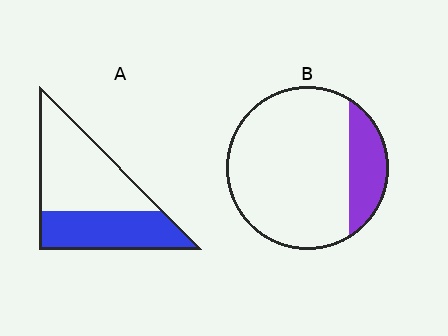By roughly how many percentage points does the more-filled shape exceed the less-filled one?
By roughly 25 percentage points (A over B).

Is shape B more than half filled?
No.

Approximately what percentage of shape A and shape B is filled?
A is approximately 40% and B is approximately 20%.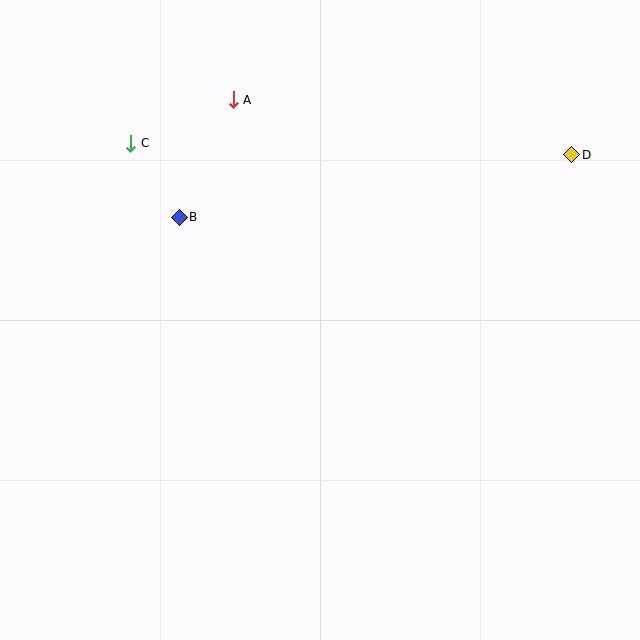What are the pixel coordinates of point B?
Point B is at (179, 217).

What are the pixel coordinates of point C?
Point C is at (131, 143).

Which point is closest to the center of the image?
Point B at (179, 217) is closest to the center.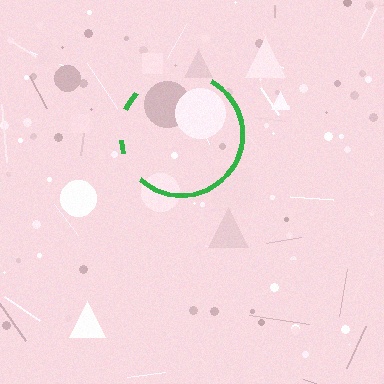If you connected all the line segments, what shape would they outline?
They would outline a circle.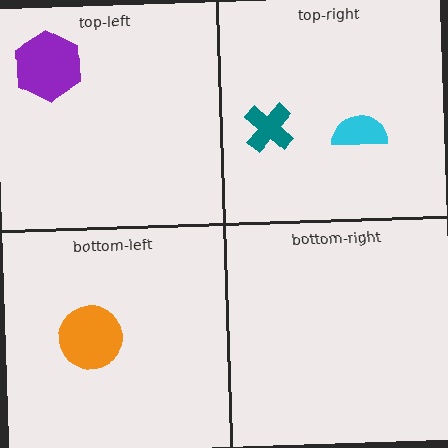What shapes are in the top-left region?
The purple hexagon.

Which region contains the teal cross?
The top-right region.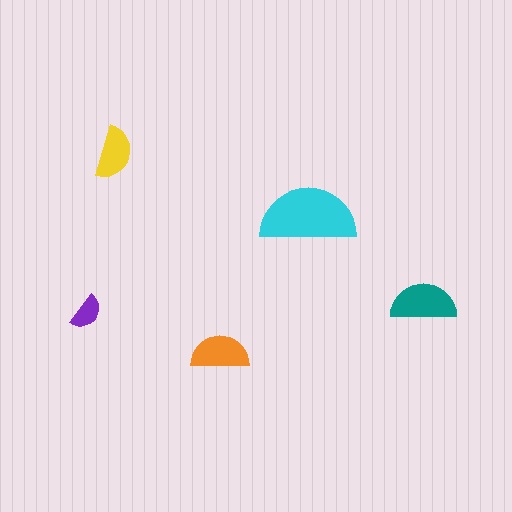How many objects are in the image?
There are 5 objects in the image.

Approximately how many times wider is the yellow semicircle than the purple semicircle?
About 1.5 times wider.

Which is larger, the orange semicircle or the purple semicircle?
The orange one.